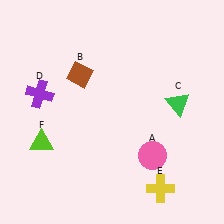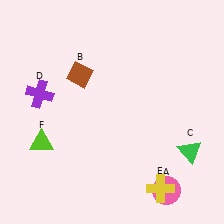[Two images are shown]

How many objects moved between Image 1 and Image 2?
2 objects moved between the two images.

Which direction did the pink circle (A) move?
The pink circle (A) moved down.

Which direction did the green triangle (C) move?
The green triangle (C) moved down.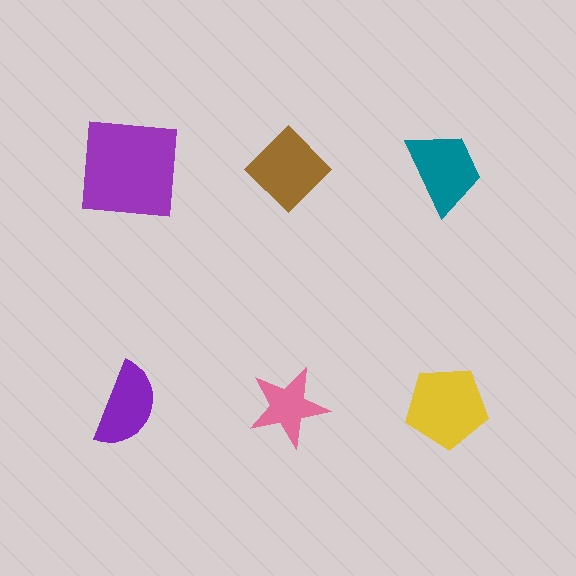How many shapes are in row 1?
3 shapes.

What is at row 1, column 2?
A brown diamond.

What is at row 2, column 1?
A purple semicircle.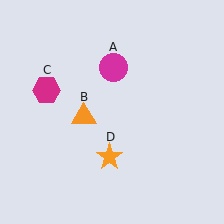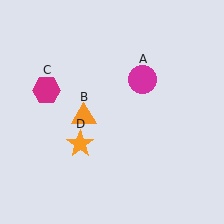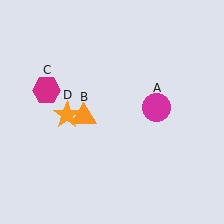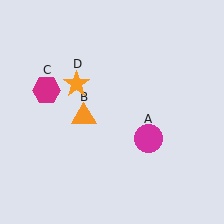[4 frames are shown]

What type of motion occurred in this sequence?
The magenta circle (object A), orange star (object D) rotated clockwise around the center of the scene.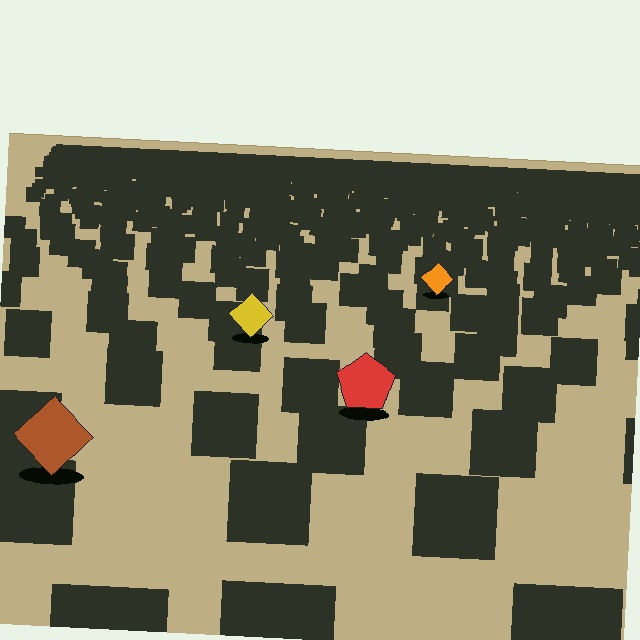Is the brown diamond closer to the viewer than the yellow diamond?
Yes. The brown diamond is closer — you can tell from the texture gradient: the ground texture is coarser near it.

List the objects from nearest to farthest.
From nearest to farthest: the brown diamond, the red pentagon, the yellow diamond, the orange diamond.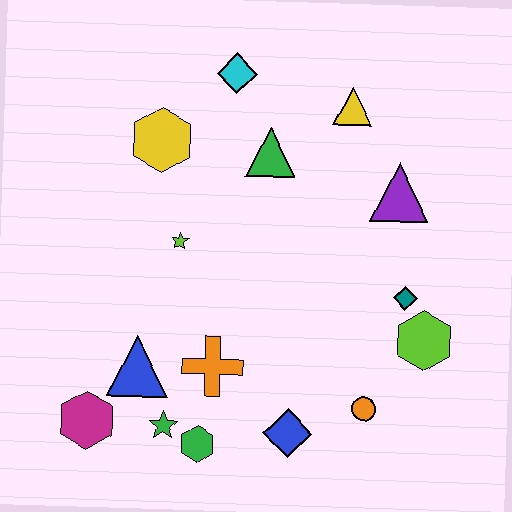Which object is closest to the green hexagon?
The green star is closest to the green hexagon.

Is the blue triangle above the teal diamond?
No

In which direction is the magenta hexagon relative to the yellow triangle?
The magenta hexagon is below the yellow triangle.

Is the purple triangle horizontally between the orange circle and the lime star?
No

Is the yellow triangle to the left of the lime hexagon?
Yes